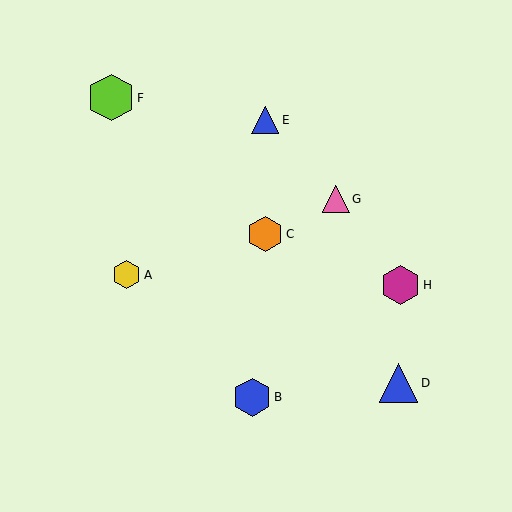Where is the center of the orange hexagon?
The center of the orange hexagon is at (265, 234).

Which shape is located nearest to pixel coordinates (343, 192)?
The pink triangle (labeled G) at (336, 199) is nearest to that location.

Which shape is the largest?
The lime hexagon (labeled F) is the largest.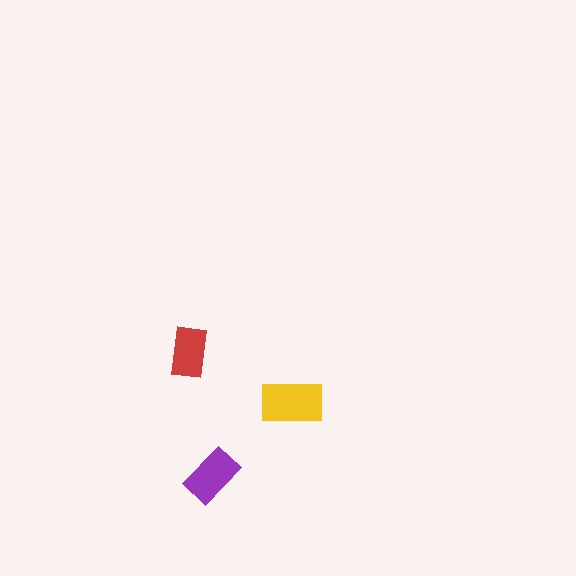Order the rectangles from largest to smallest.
the yellow one, the purple one, the red one.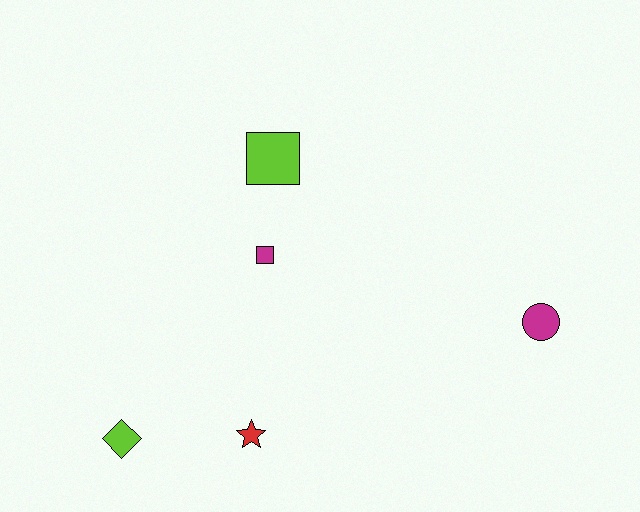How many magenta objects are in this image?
There are 2 magenta objects.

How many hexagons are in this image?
There are no hexagons.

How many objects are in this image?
There are 5 objects.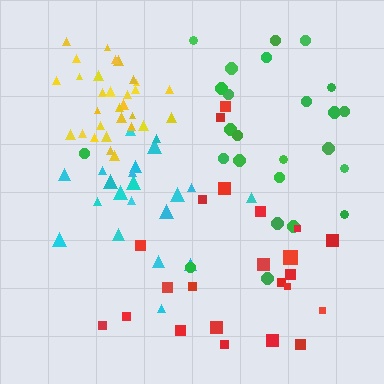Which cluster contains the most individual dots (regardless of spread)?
Yellow (31).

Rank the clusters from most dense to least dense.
yellow, cyan, red, green.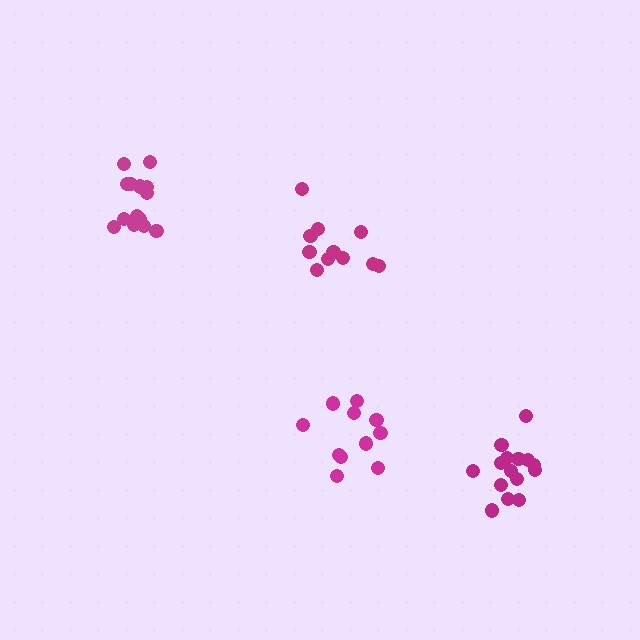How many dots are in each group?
Group 1: 11 dots, Group 2: 11 dots, Group 3: 15 dots, Group 4: 14 dots (51 total).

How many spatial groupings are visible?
There are 4 spatial groupings.